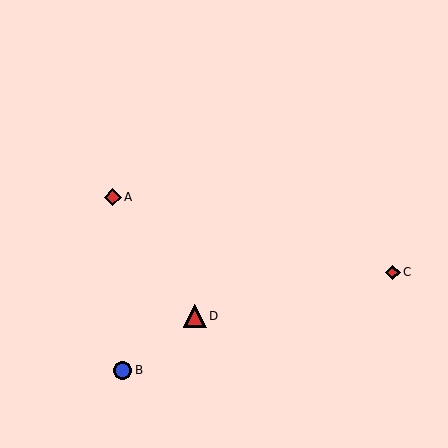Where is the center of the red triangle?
The center of the red triangle is at (195, 316).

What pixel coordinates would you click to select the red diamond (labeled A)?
Click at (113, 197) to select the red diamond A.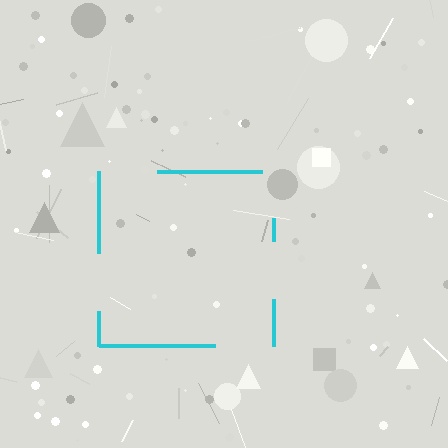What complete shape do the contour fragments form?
The contour fragments form a square.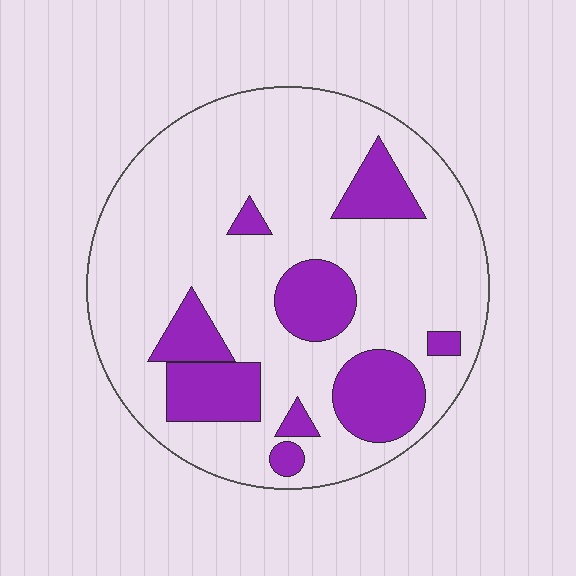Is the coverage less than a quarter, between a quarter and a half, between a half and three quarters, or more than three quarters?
Less than a quarter.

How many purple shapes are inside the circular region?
9.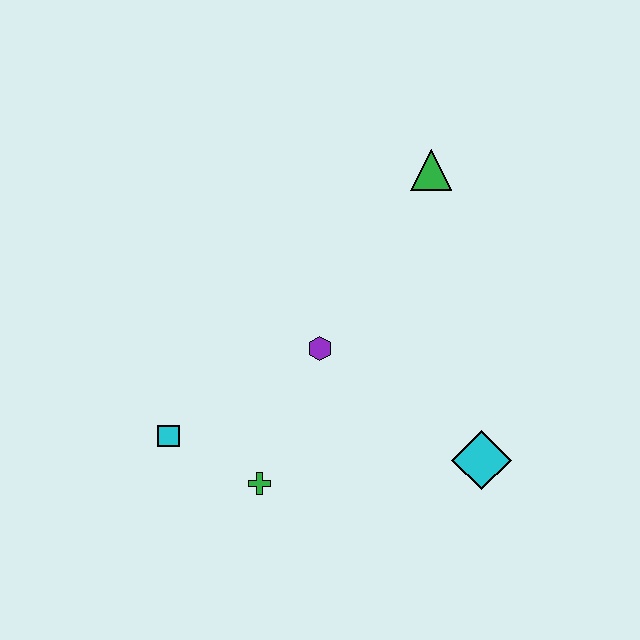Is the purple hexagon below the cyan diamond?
No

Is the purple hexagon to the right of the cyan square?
Yes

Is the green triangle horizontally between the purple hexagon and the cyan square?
No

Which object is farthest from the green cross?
The green triangle is farthest from the green cross.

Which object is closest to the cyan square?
The green cross is closest to the cyan square.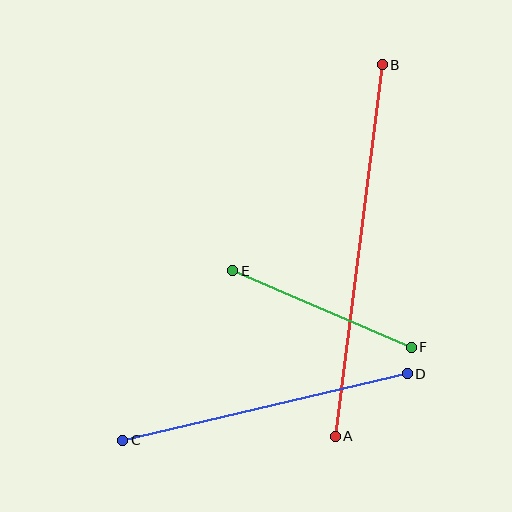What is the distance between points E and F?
The distance is approximately 194 pixels.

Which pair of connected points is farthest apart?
Points A and B are farthest apart.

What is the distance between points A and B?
The distance is approximately 375 pixels.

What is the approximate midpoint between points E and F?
The midpoint is at approximately (322, 309) pixels.